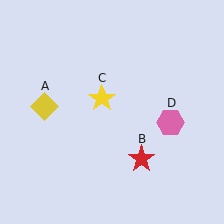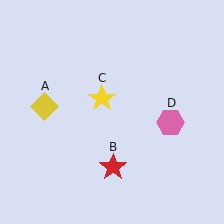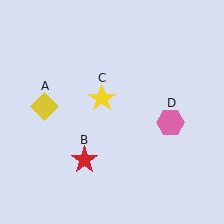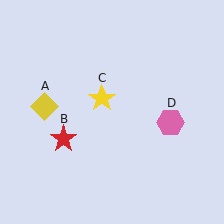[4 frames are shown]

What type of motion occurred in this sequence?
The red star (object B) rotated clockwise around the center of the scene.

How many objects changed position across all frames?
1 object changed position: red star (object B).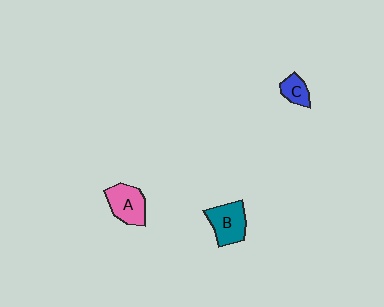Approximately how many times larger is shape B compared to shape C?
Approximately 2.0 times.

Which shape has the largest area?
Shape B (teal).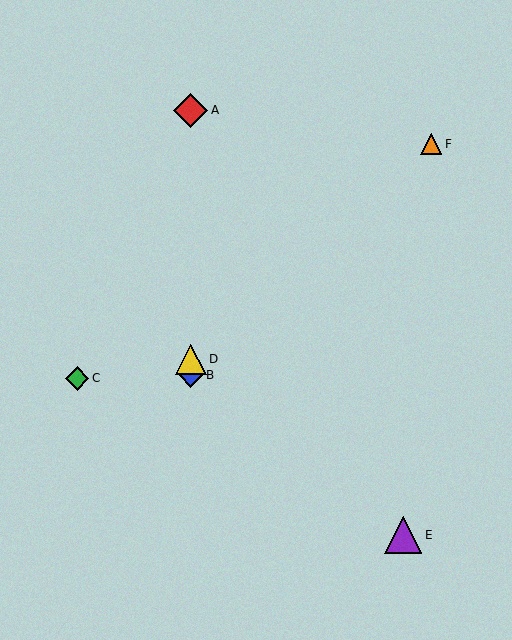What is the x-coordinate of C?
Object C is at x≈77.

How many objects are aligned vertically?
3 objects (A, B, D) are aligned vertically.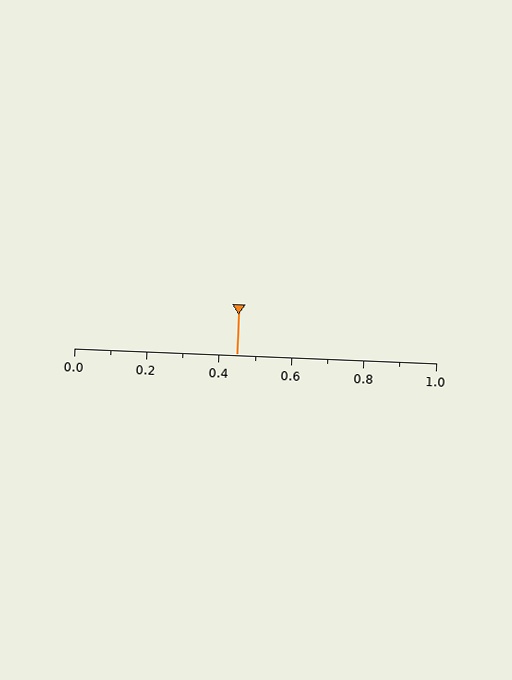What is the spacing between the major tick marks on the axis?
The major ticks are spaced 0.2 apart.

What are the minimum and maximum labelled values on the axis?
The axis runs from 0.0 to 1.0.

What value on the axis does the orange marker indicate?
The marker indicates approximately 0.45.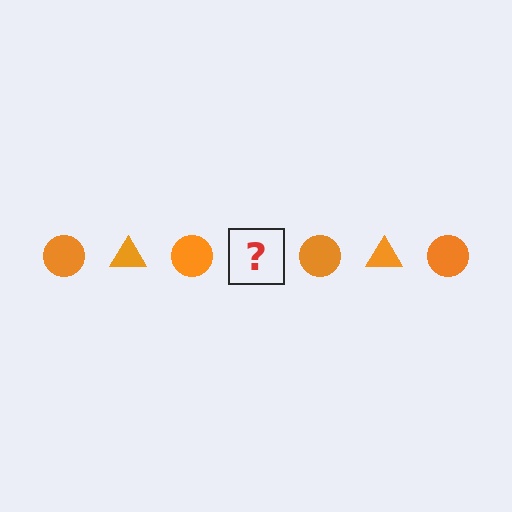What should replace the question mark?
The question mark should be replaced with an orange triangle.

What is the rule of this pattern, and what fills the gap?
The rule is that the pattern cycles through circle, triangle shapes in orange. The gap should be filled with an orange triangle.